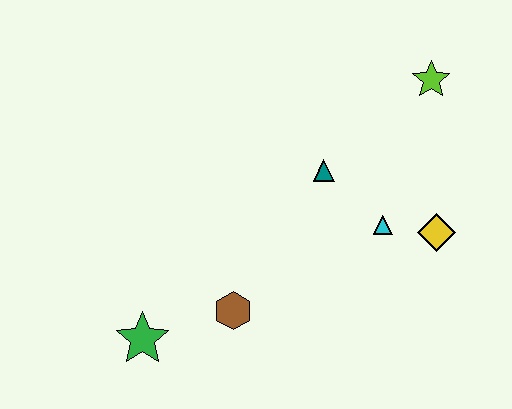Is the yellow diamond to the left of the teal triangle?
No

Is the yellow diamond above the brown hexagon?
Yes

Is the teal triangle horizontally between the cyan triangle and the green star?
Yes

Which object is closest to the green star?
The brown hexagon is closest to the green star.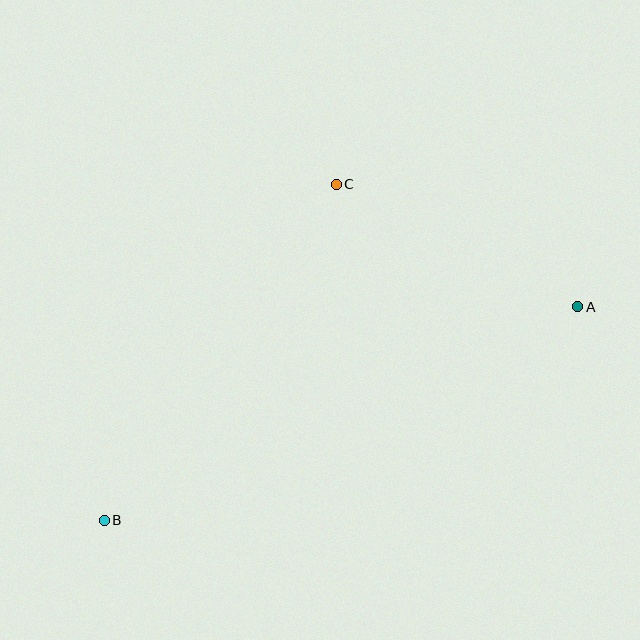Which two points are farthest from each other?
Points A and B are farthest from each other.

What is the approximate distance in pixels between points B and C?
The distance between B and C is approximately 409 pixels.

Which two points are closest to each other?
Points A and C are closest to each other.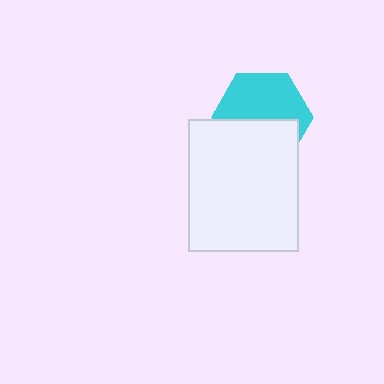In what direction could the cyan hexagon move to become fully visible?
The cyan hexagon could move up. That would shift it out from behind the white rectangle entirely.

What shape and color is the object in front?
The object in front is a white rectangle.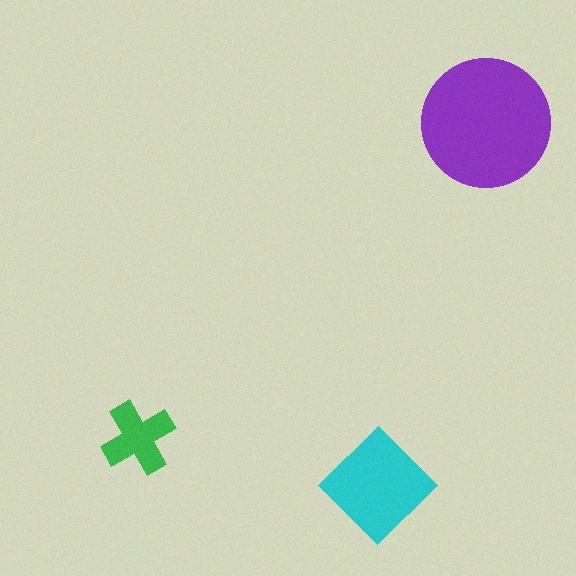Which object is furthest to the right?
The purple circle is rightmost.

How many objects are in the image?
There are 3 objects in the image.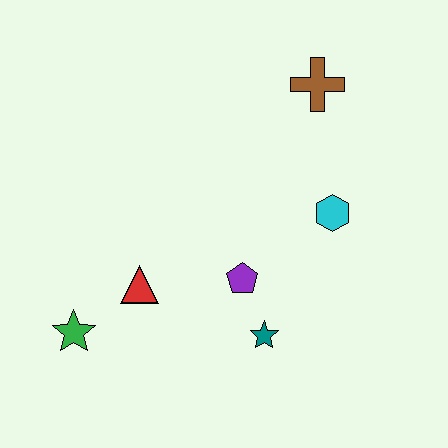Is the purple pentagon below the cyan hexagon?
Yes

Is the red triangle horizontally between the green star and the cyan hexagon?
Yes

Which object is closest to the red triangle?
The green star is closest to the red triangle.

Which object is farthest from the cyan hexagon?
The green star is farthest from the cyan hexagon.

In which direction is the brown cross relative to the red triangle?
The brown cross is above the red triangle.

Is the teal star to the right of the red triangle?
Yes